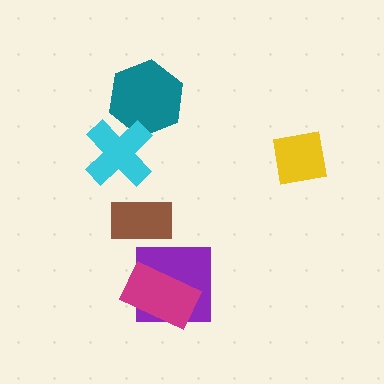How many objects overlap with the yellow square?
0 objects overlap with the yellow square.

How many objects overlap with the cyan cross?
1 object overlaps with the cyan cross.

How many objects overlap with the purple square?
1 object overlaps with the purple square.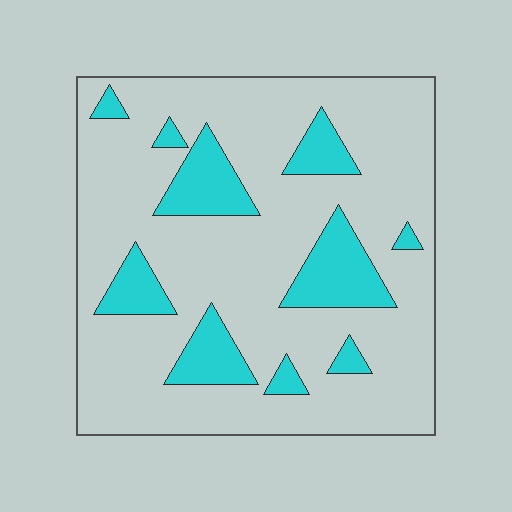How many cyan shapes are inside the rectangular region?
10.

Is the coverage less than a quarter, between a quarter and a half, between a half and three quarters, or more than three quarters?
Less than a quarter.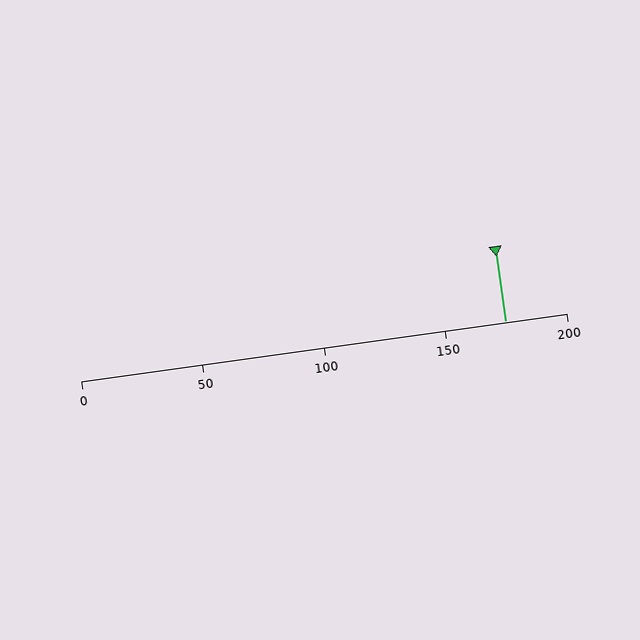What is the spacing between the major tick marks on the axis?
The major ticks are spaced 50 apart.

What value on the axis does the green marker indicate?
The marker indicates approximately 175.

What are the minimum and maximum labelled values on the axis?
The axis runs from 0 to 200.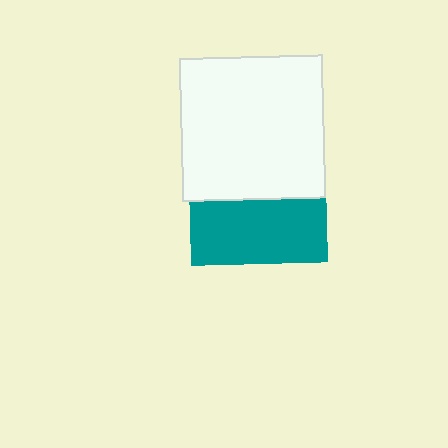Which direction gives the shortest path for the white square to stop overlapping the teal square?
Moving up gives the shortest separation.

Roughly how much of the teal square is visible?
About half of it is visible (roughly 46%).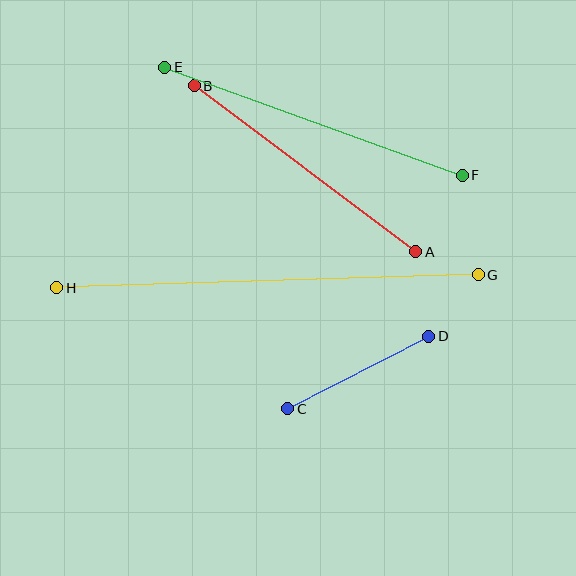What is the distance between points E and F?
The distance is approximately 316 pixels.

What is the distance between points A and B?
The distance is approximately 277 pixels.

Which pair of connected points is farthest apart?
Points G and H are farthest apart.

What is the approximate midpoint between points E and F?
The midpoint is at approximately (313, 121) pixels.